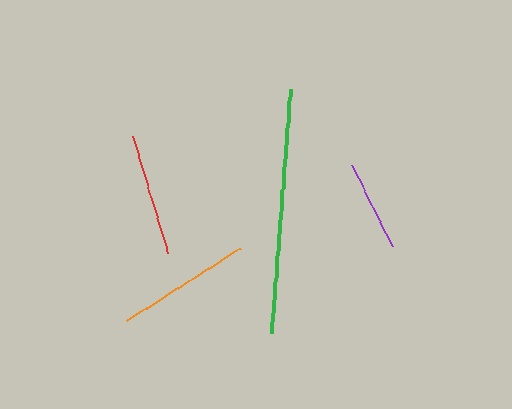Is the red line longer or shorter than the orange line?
The orange line is longer than the red line.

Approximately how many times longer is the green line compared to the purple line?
The green line is approximately 2.7 times the length of the purple line.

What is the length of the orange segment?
The orange segment is approximately 135 pixels long.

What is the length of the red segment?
The red segment is approximately 122 pixels long.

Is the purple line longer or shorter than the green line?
The green line is longer than the purple line.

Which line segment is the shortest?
The purple line is the shortest at approximately 92 pixels.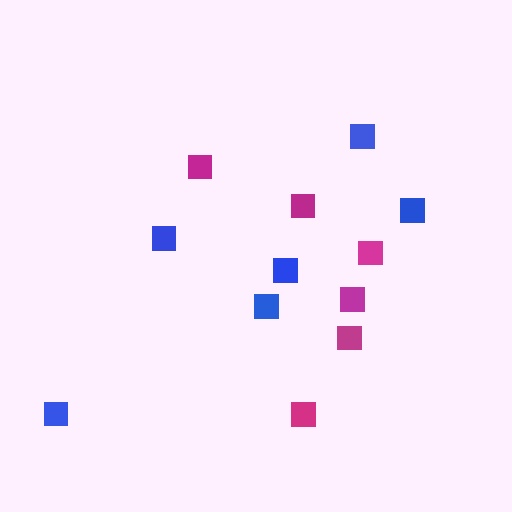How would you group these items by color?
There are 2 groups: one group of magenta squares (6) and one group of blue squares (6).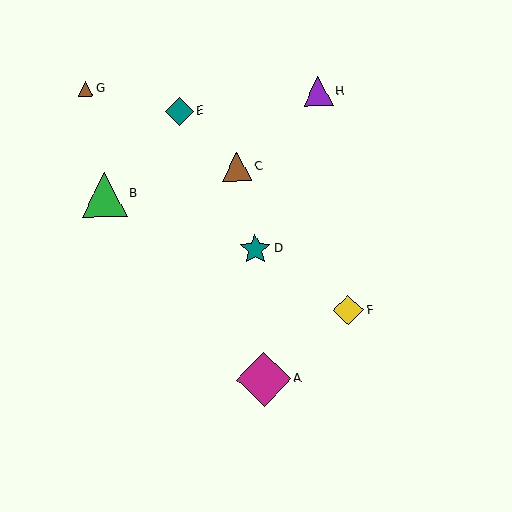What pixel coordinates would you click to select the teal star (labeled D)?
Click at (255, 249) to select the teal star D.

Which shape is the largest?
The magenta diamond (labeled A) is the largest.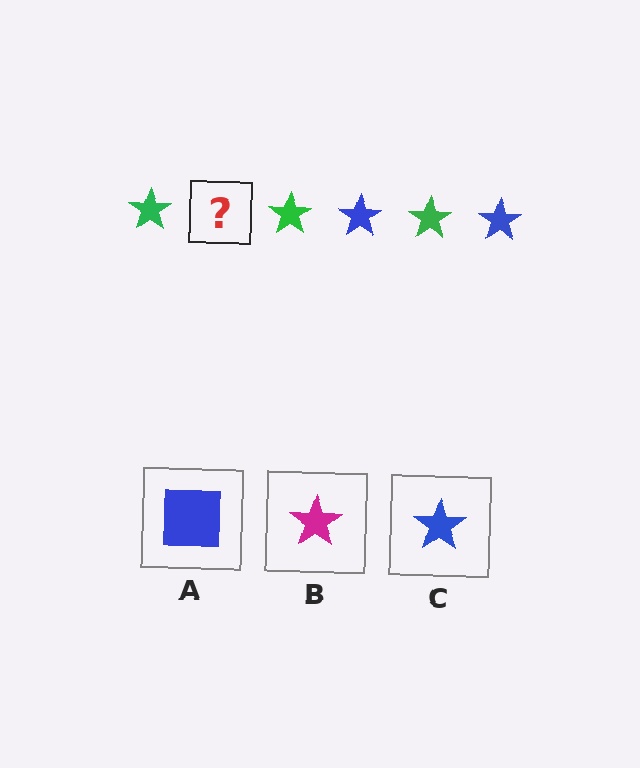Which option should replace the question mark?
Option C.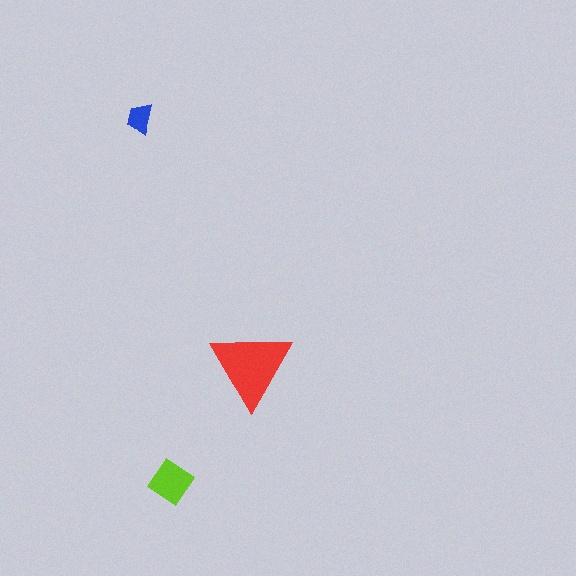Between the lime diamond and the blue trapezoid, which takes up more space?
The lime diamond.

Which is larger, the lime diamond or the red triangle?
The red triangle.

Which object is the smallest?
The blue trapezoid.